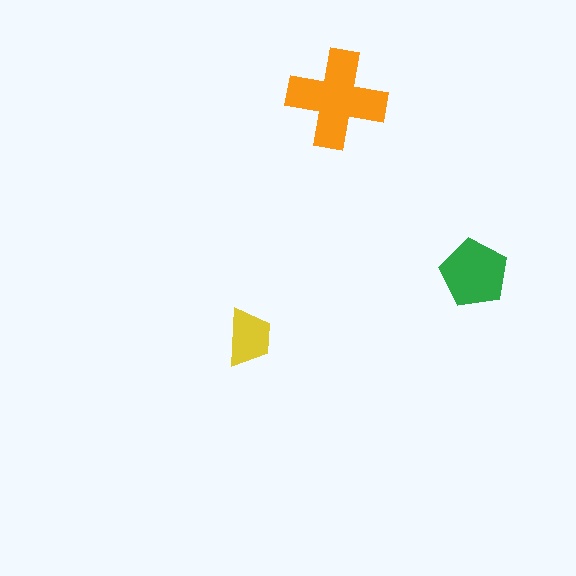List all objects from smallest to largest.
The yellow trapezoid, the green pentagon, the orange cross.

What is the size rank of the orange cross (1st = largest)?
1st.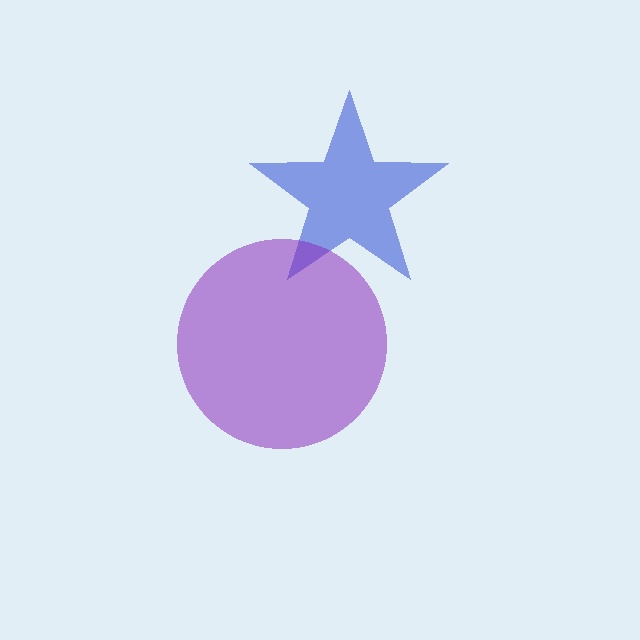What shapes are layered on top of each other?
The layered shapes are: a blue star, a purple circle.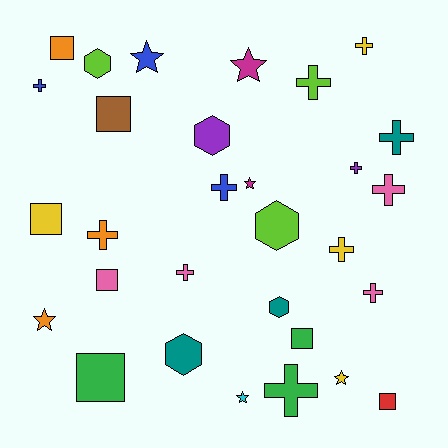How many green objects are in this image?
There are 3 green objects.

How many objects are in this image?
There are 30 objects.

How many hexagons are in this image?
There are 5 hexagons.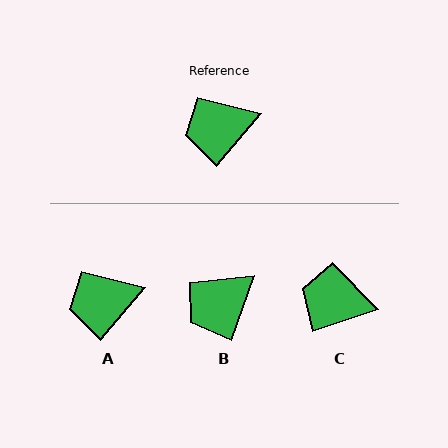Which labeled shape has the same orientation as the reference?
A.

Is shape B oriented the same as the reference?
No, it is off by about 20 degrees.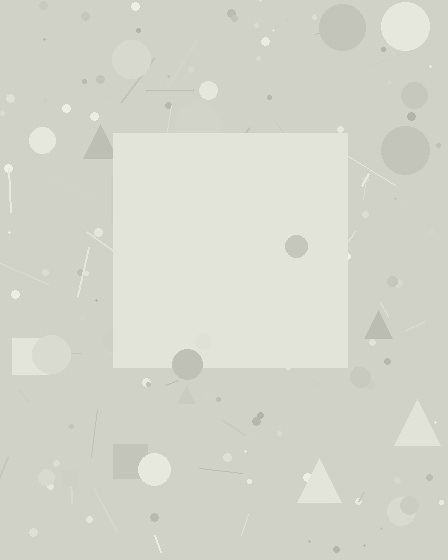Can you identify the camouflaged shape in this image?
The camouflaged shape is a square.